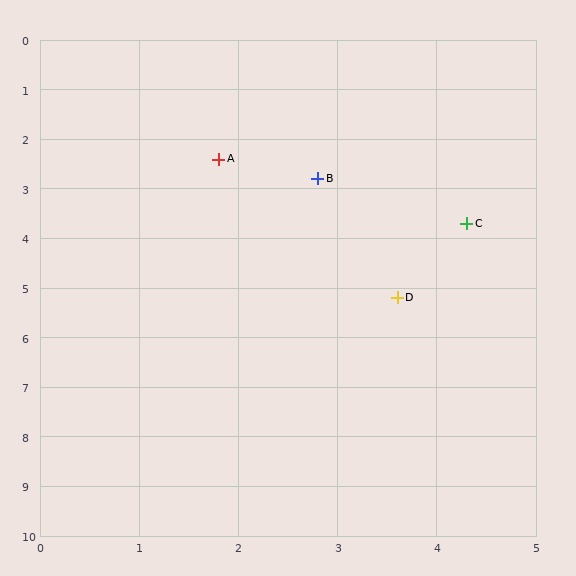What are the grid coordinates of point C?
Point C is at approximately (4.3, 3.7).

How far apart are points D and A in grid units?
Points D and A are about 3.3 grid units apart.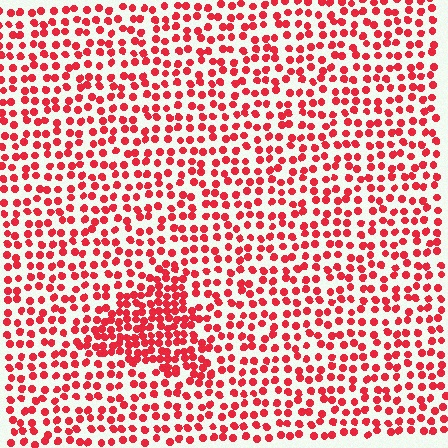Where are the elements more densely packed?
The elements are more densely packed inside the triangle boundary.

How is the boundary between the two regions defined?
The boundary is defined by a change in element density (approximately 1.9x ratio). All elements are the same color, size, and shape.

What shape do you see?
I see a triangle.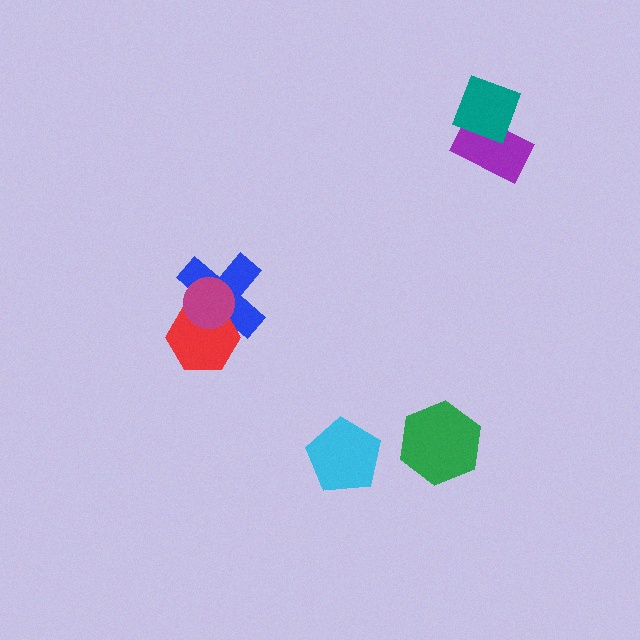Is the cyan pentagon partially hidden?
No, no other shape covers it.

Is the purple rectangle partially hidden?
Yes, it is partially covered by another shape.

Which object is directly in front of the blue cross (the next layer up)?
The red hexagon is directly in front of the blue cross.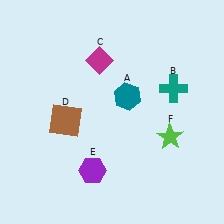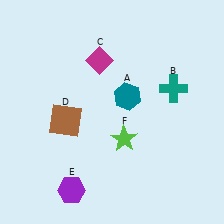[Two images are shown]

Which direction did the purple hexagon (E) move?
The purple hexagon (E) moved left.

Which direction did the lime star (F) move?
The lime star (F) moved left.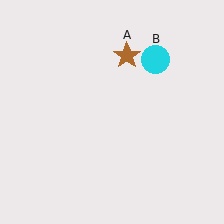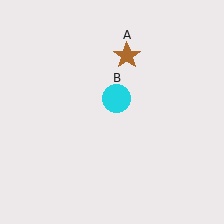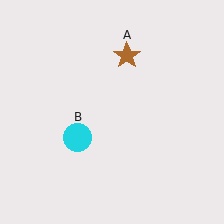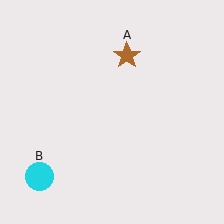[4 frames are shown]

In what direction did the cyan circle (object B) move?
The cyan circle (object B) moved down and to the left.